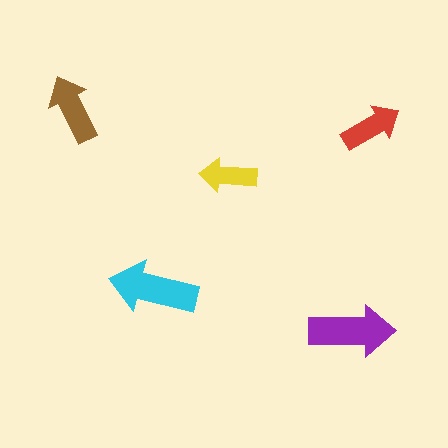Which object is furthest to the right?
The red arrow is rightmost.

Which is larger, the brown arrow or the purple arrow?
The purple one.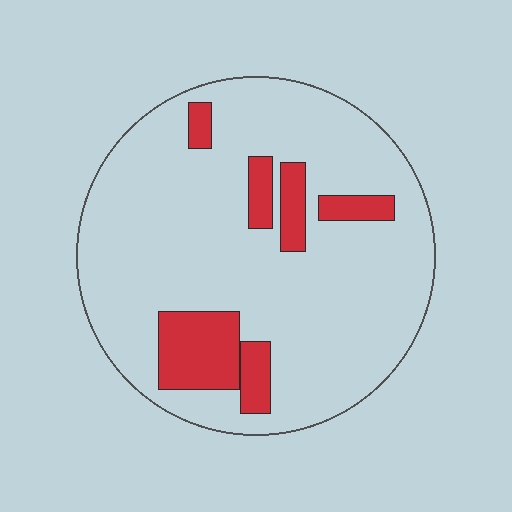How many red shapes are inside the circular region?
6.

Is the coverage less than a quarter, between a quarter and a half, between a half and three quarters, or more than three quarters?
Less than a quarter.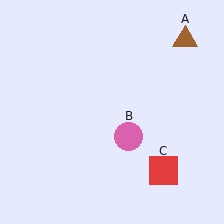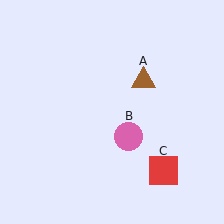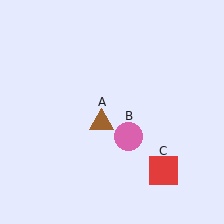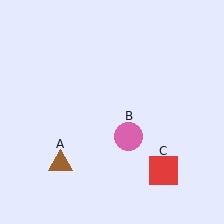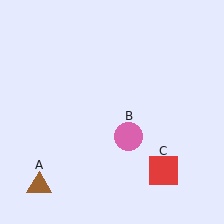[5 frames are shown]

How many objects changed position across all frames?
1 object changed position: brown triangle (object A).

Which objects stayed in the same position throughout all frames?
Pink circle (object B) and red square (object C) remained stationary.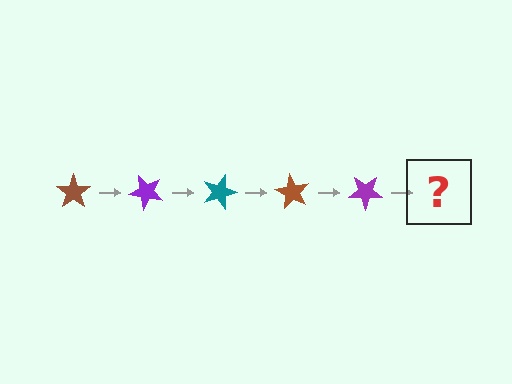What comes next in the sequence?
The next element should be a teal star, rotated 225 degrees from the start.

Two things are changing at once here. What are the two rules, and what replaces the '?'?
The two rules are that it rotates 45 degrees each step and the color cycles through brown, purple, and teal. The '?' should be a teal star, rotated 225 degrees from the start.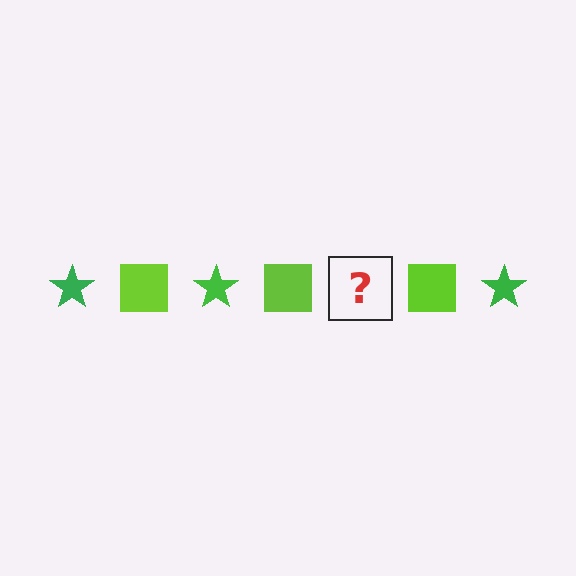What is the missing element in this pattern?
The missing element is a green star.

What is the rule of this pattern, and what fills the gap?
The rule is that the pattern alternates between green star and lime square. The gap should be filled with a green star.